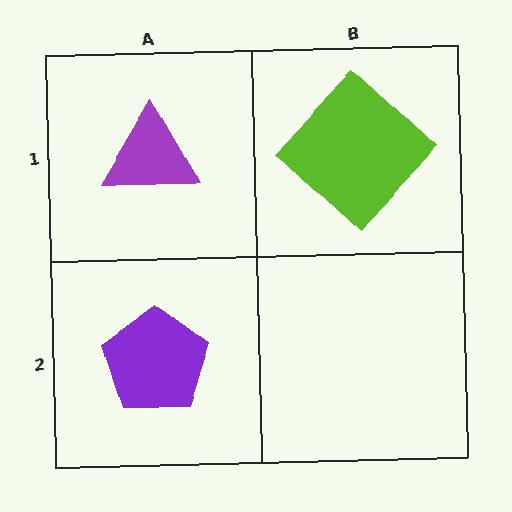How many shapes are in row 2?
1 shape.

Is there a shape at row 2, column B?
No, that cell is empty.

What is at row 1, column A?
A purple triangle.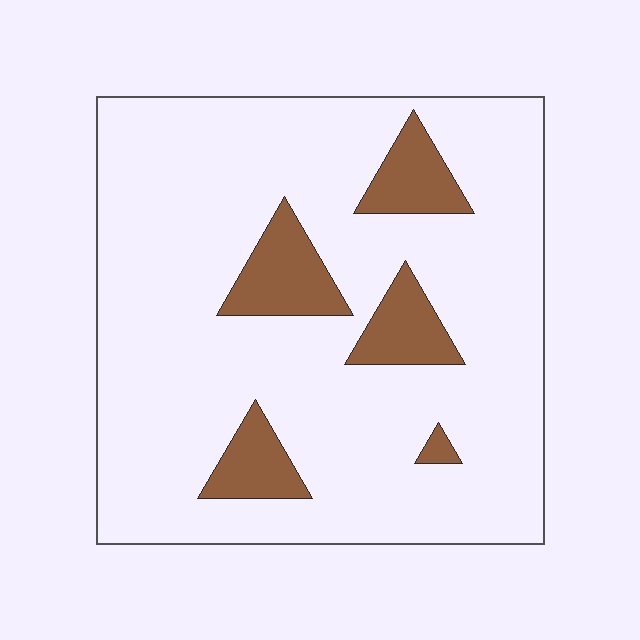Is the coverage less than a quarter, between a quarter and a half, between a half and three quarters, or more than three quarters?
Less than a quarter.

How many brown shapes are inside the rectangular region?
5.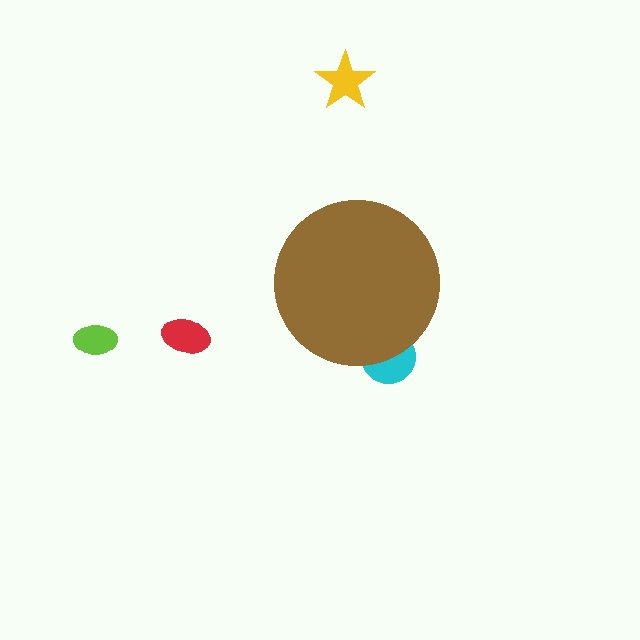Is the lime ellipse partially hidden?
No, the lime ellipse is fully visible.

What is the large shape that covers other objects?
A brown circle.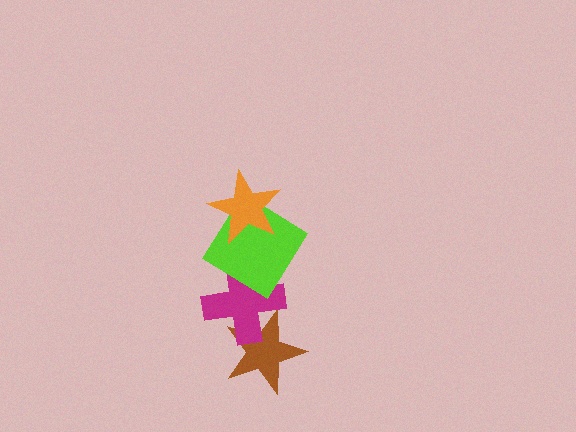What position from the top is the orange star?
The orange star is 1st from the top.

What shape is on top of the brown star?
The magenta cross is on top of the brown star.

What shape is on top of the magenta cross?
The lime diamond is on top of the magenta cross.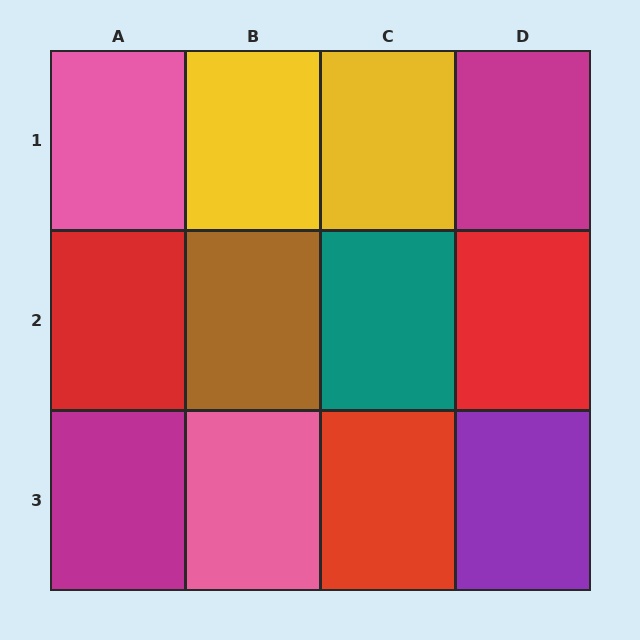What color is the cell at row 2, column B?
Brown.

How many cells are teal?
1 cell is teal.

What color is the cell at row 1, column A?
Pink.